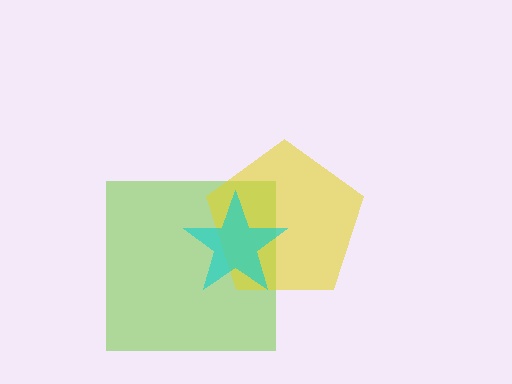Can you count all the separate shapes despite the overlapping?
Yes, there are 3 separate shapes.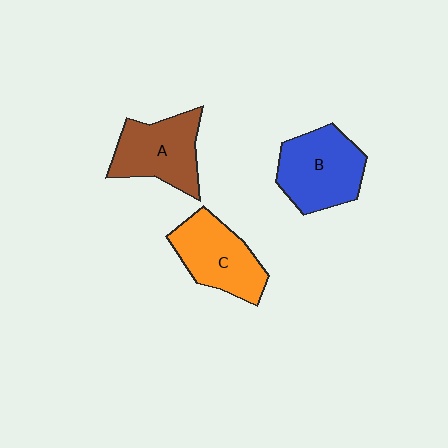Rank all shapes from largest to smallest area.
From largest to smallest: B (blue), C (orange), A (brown).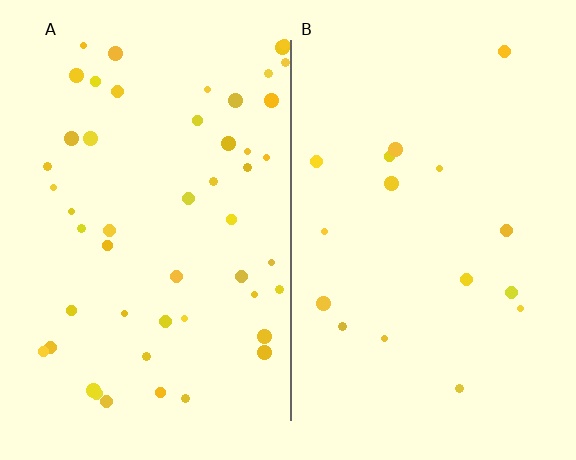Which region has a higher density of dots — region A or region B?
A (the left).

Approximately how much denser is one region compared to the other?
Approximately 3.1× — region A over region B.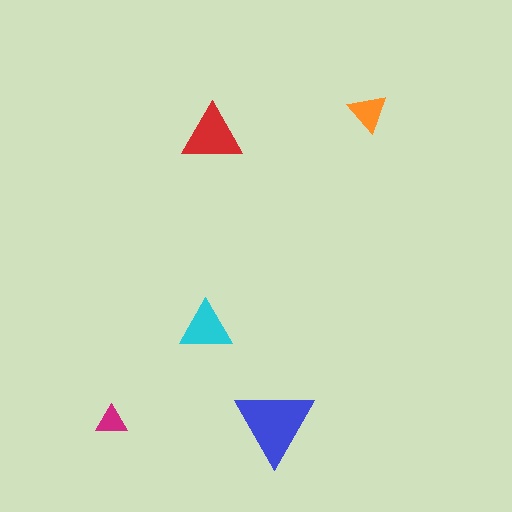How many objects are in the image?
There are 5 objects in the image.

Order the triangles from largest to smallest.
the blue one, the red one, the cyan one, the orange one, the magenta one.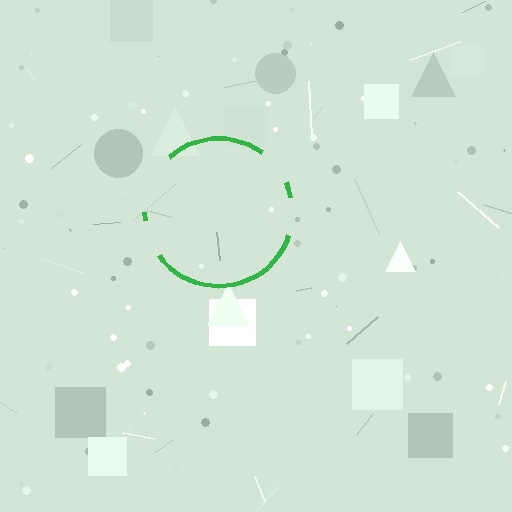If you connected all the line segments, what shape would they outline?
They would outline a circle.